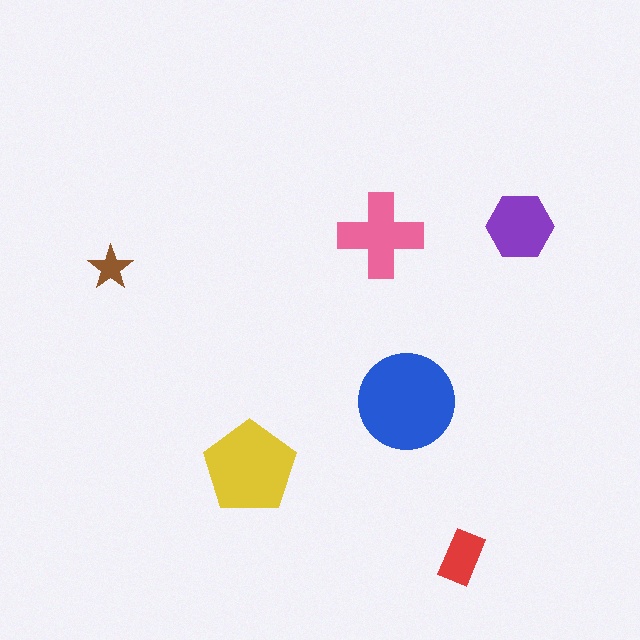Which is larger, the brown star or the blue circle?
The blue circle.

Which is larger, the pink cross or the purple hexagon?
The pink cross.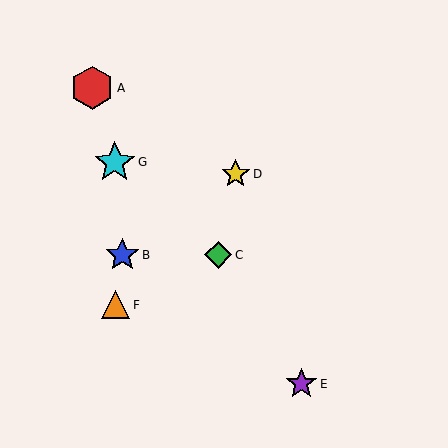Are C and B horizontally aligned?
Yes, both are at y≈255.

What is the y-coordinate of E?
Object E is at y≈384.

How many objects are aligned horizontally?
2 objects (B, C) are aligned horizontally.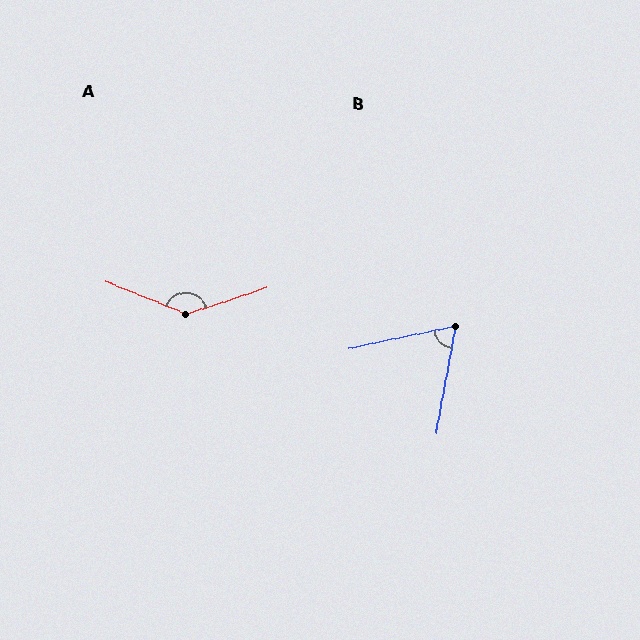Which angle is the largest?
A, at approximately 140 degrees.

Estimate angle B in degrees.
Approximately 68 degrees.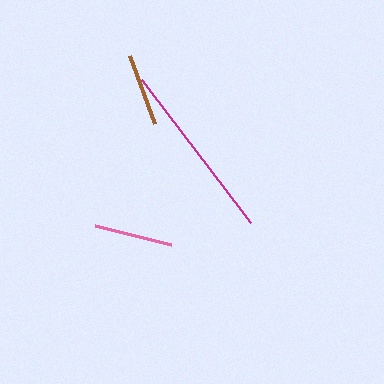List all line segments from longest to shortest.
From longest to shortest: magenta, pink, brown.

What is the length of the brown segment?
The brown segment is approximately 72 pixels long.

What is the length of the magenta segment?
The magenta segment is approximately 180 pixels long.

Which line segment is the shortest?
The brown line is the shortest at approximately 72 pixels.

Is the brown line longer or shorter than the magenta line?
The magenta line is longer than the brown line.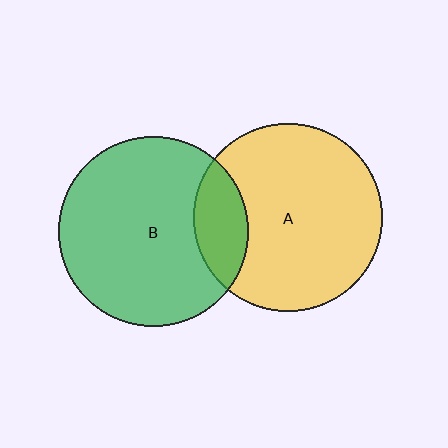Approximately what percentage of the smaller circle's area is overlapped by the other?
Approximately 20%.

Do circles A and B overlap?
Yes.